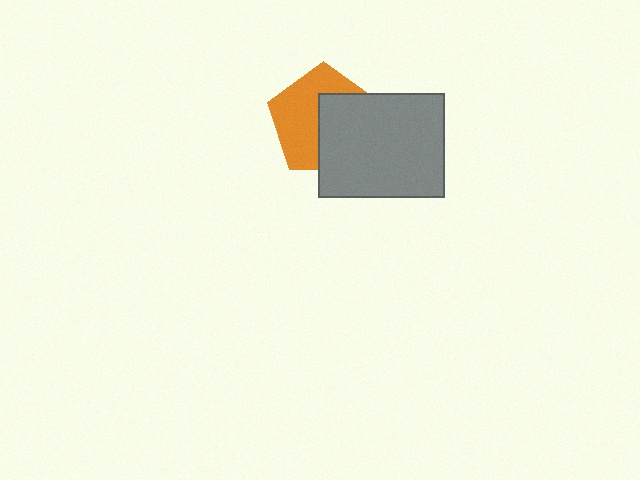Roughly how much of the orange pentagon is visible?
About half of it is visible (roughly 53%).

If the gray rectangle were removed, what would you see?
You would see the complete orange pentagon.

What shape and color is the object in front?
The object in front is a gray rectangle.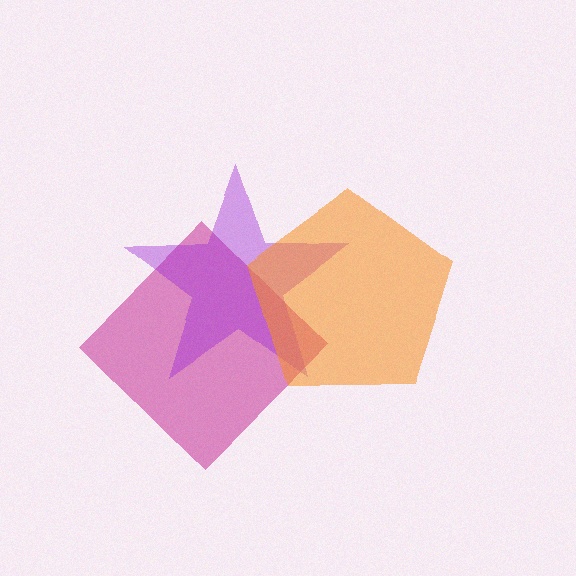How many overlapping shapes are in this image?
There are 3 overlapping shapes in the image.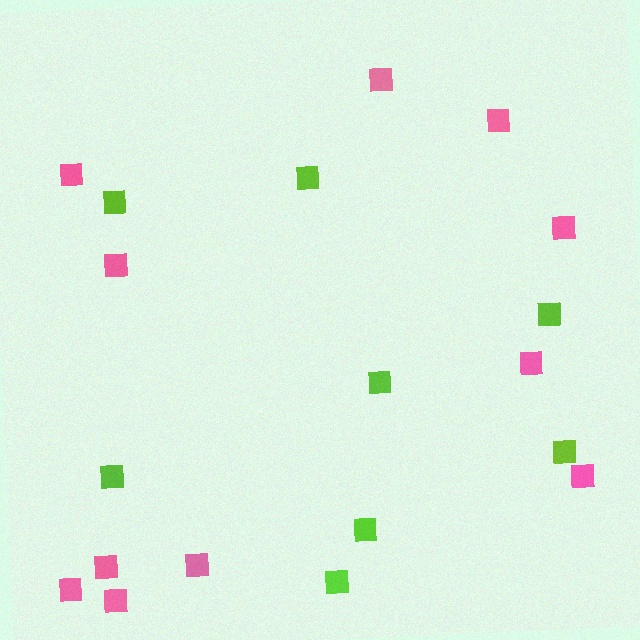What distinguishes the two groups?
There are 2 groups: one group of pink squares (11) and one group of lime squares (8).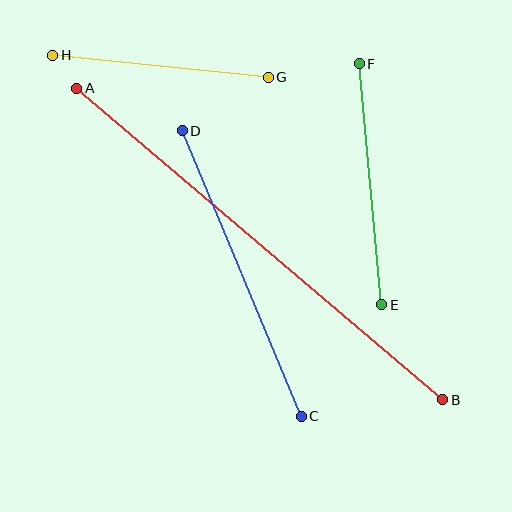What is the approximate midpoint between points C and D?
The midpoint is at approximately (242, 274) pixels.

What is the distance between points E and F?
The distance is approximately 242 pixels.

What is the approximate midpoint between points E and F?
The midpoint is at approximately (370, 184) pixels.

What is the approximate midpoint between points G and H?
The midpoint is at approximately (161, 66) pixels.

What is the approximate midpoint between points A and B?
The midpoint is at approximately (260, 244) pixels.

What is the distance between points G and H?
The distance is approximately 217 pixels.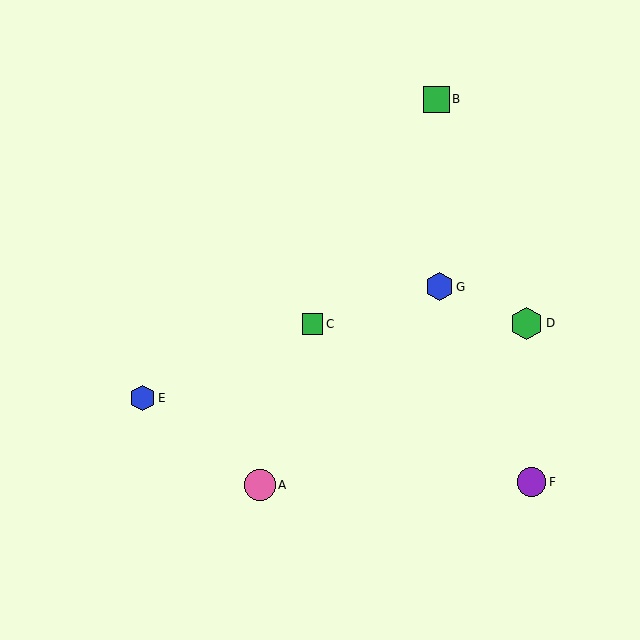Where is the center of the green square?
The center of the green square is at (436, 99).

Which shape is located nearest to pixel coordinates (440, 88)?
The green square (labeled B) at (436, 99) is nearest to that location.